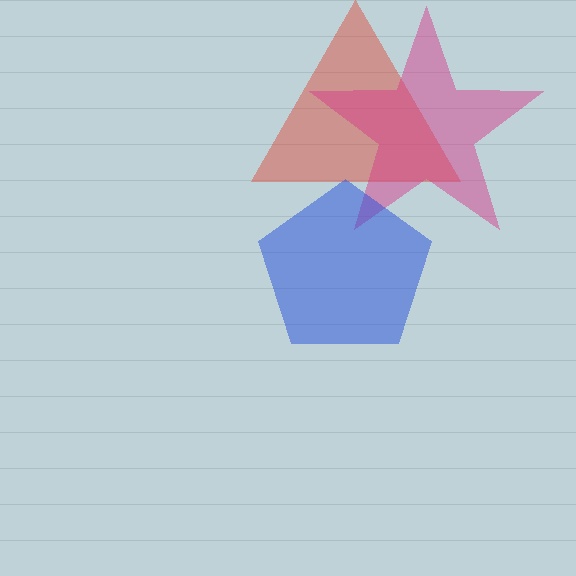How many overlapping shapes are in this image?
There are 3 overlapping shapes in the image.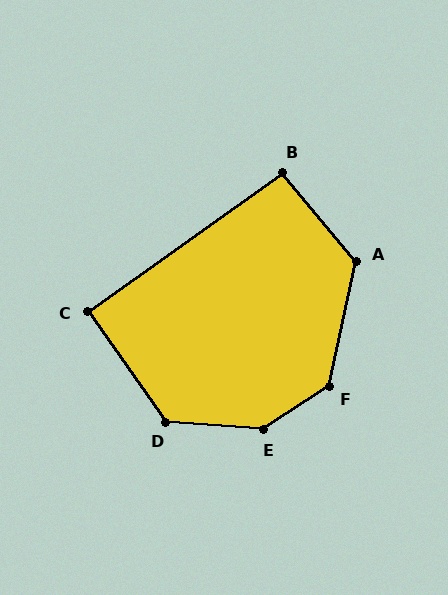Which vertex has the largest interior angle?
E, at approximately 143 degrees.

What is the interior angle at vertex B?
Approximately 95 degrees (approximately right).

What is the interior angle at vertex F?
Approximately 136 degrees (obtuse).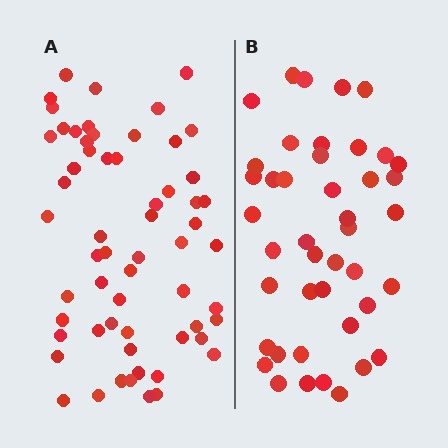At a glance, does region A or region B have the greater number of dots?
Region A (the left region) has more dots.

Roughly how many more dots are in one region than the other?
Region A has approximately 15 more dots than region B.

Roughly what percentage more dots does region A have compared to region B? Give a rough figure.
About 40% more.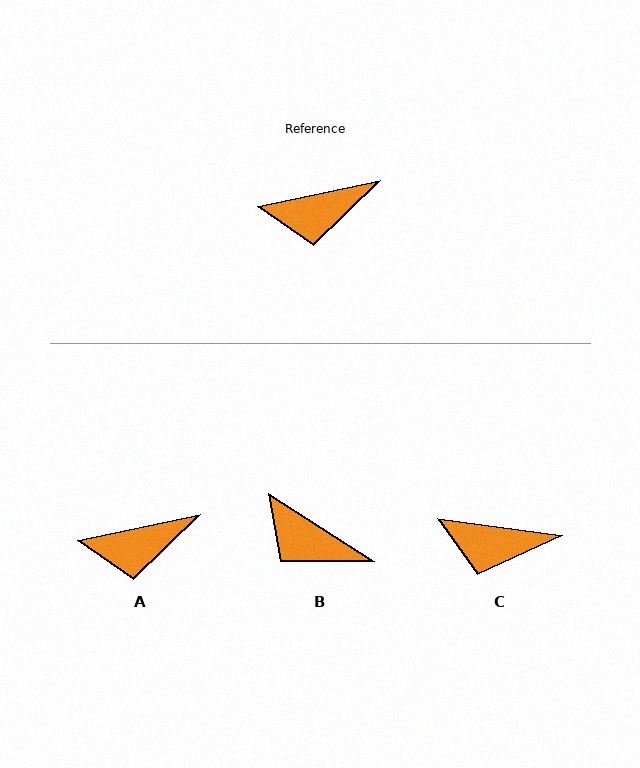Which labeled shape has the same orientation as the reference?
A.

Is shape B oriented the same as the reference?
No, it is off by about 45 degrees.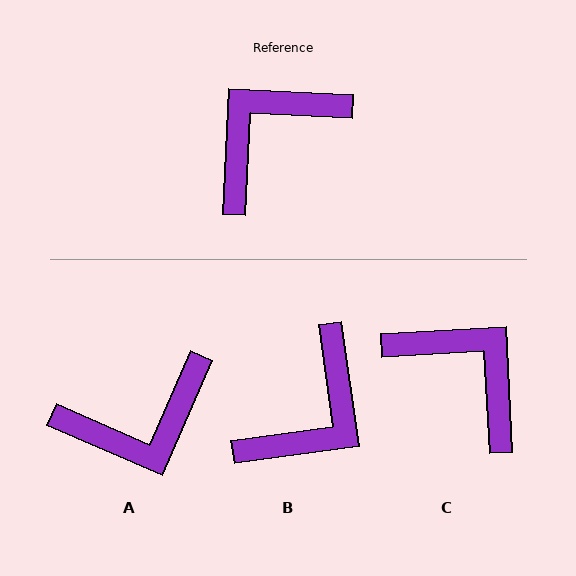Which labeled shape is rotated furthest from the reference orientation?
B, about 169 degrees away.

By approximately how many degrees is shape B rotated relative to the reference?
Approximately 169 degrees clockwise.